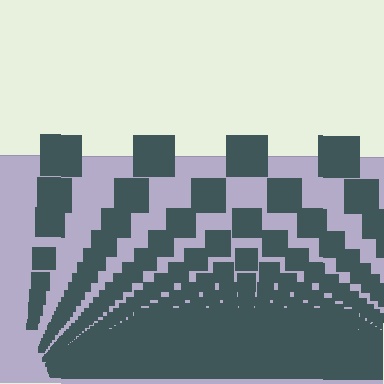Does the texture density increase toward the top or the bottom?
Density increases toward the bottom.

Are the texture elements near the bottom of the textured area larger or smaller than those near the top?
Smaller. The gradient is inverted — elements near the bottom are smaller and denser.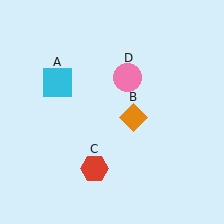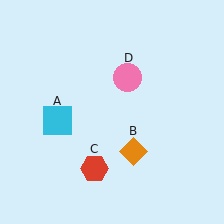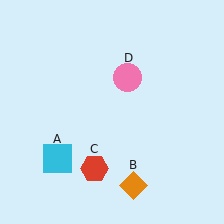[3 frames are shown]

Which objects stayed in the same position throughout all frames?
Red hexagon (object C) and pink circle (object D) remained stationary.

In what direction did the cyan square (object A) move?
The cyan square (object A) moved down.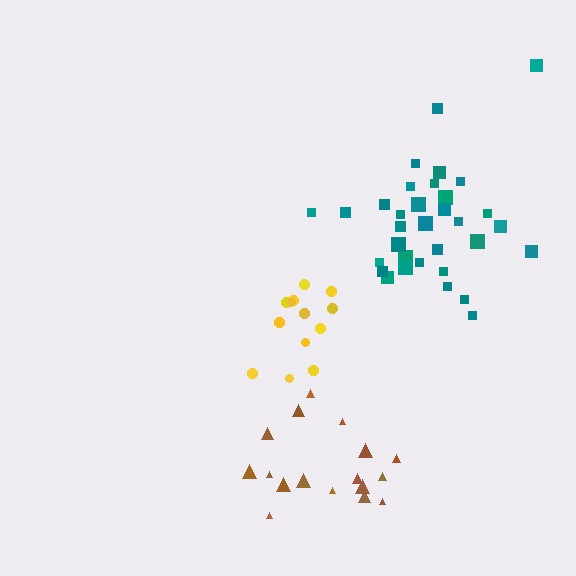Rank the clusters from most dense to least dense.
yellow, teal, brown.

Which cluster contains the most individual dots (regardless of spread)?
Teal (33).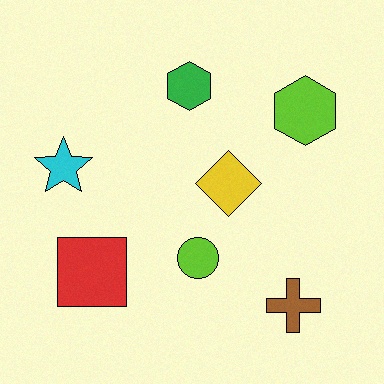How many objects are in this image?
There are 7 objects.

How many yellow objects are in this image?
There is 1 yellow object.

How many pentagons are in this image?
There are no pentagons.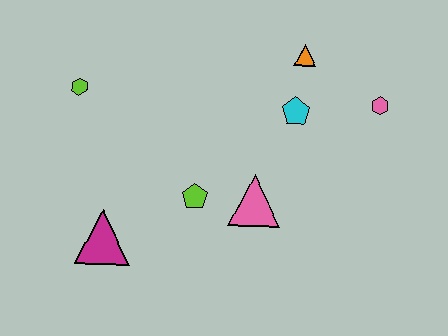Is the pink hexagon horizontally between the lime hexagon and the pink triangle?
No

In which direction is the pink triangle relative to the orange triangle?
The pink triangle is below the orange triangle.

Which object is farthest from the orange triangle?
The magenta triangle is farthest from the orange triangle.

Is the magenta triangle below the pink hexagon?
Yes